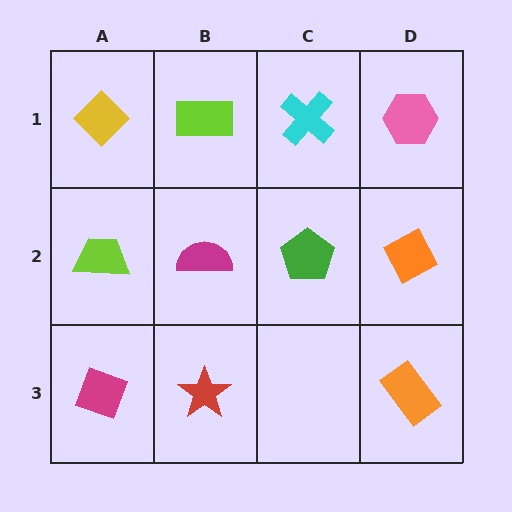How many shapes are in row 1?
4 shapes.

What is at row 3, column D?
An orange rectangle.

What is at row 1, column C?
A cyan cross.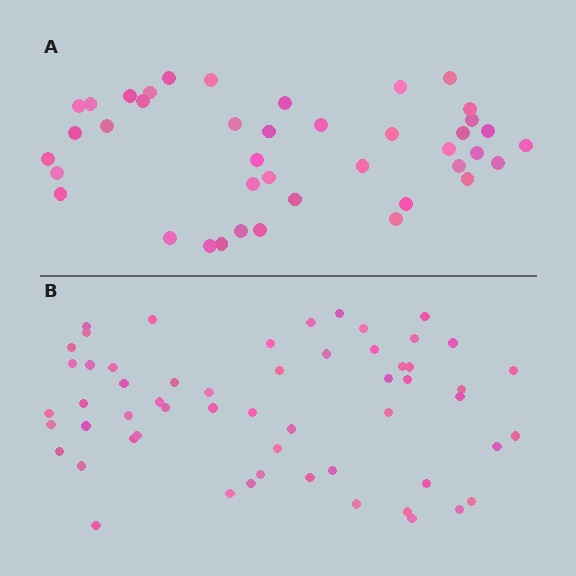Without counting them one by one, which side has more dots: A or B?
Region B (the bottom region) has more dots.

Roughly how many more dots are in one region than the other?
Region B has approximately 15 more dots than region A.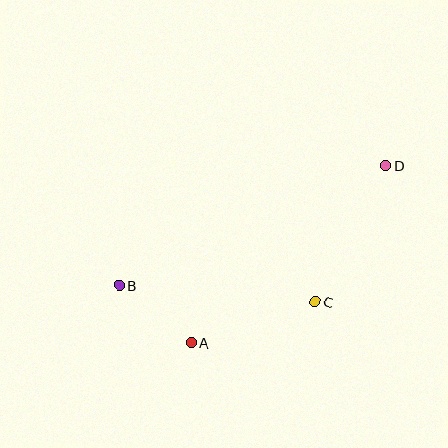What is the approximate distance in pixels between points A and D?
The distance between A and D is approximately 263 pixels.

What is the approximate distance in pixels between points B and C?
The distance between B and C is approximately 197 pixels.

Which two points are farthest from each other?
Points B and D are farthest from each other.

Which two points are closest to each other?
Points A and B are closest to each other.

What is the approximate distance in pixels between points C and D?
The distance between C and D is approximately 153 pixels.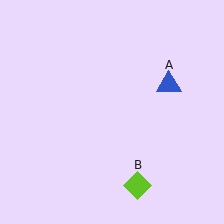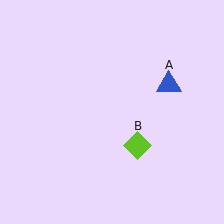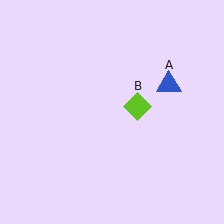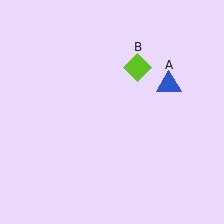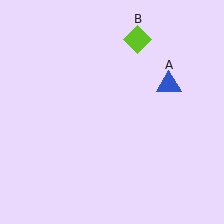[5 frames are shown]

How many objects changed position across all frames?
1 object changed position: lime diamond (object B).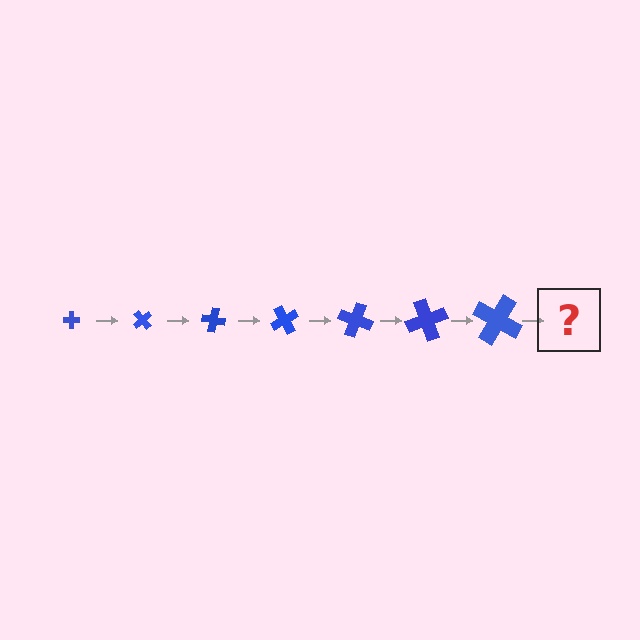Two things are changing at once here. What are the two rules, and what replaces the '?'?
The two rules are that the cross grows larger each step and it rotates 50 degrees each step. The '?' should be a cross, larger than the previous one and rotated 350 degrees from the start.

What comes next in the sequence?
The next element should be a cross, larger than the previous one and rotated 350 degrees from the start.